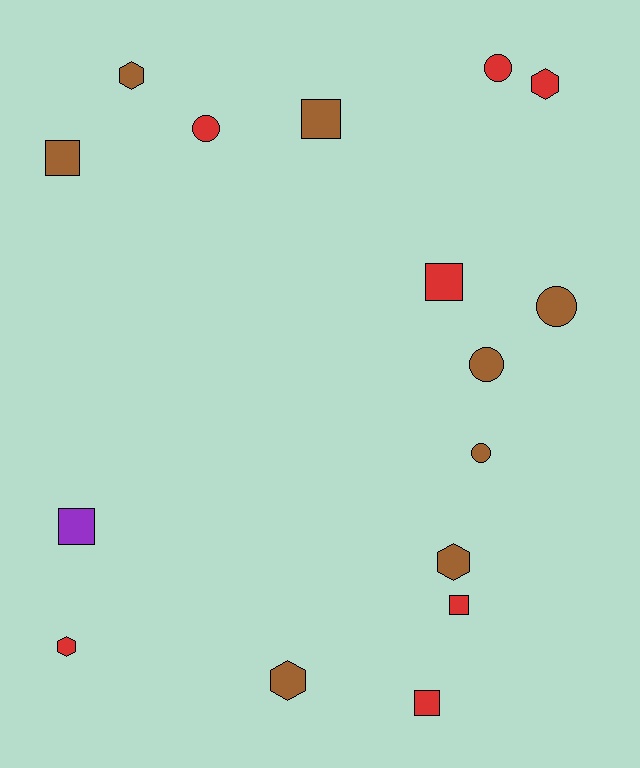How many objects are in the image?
There are 16 objects.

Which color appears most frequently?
Brown, with 8 objects.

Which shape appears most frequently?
Square, with 6 objects.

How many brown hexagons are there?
There are 3 brown hexagons.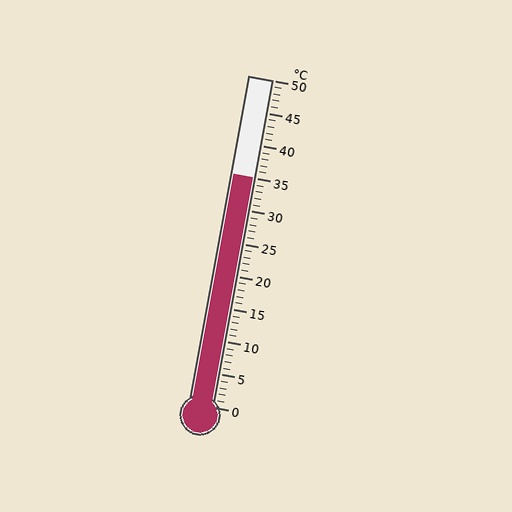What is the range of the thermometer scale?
The thermometer scale ranges from 0°C to 50°C.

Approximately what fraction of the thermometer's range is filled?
The thermometer is filled to approximately 70% of its range.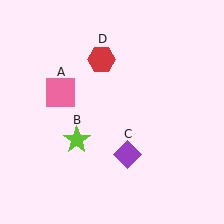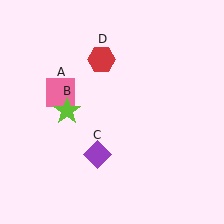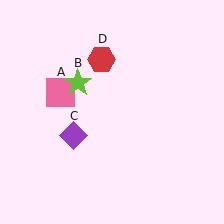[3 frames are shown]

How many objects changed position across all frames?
2 objects changed position: lime star (object B), purple diamond (object C).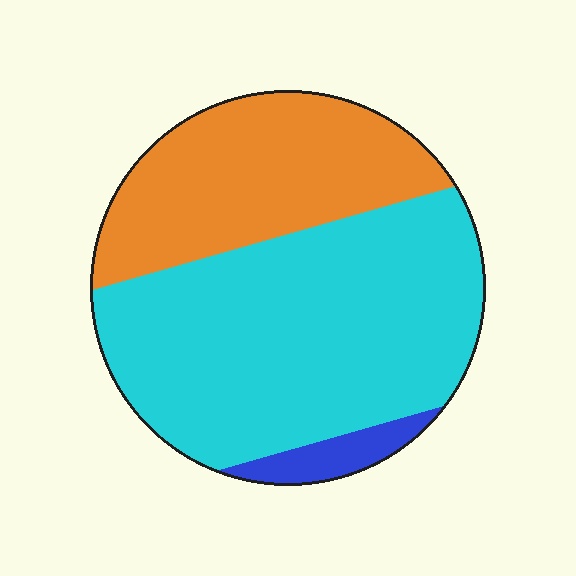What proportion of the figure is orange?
Orange covers around 35% of the figure.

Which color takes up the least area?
Blue, at roughly 5%.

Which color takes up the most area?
Cyan, at roughly 60%.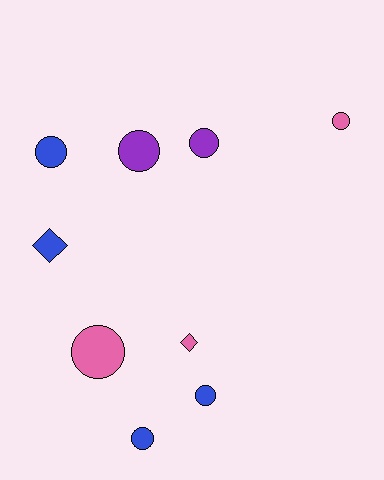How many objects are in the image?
There are 9 objects.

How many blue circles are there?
There are 3 blue circles.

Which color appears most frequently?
Blue, with 4 objects.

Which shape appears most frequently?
Circle, with 7 objects.